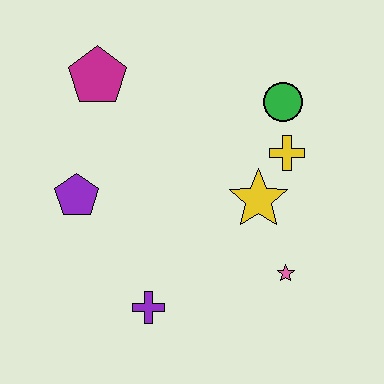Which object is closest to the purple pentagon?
The magenta pentagon is closest to the purple pentagon.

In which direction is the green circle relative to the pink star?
The green circle is above the pink star.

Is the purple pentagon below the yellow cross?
Yes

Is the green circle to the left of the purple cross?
No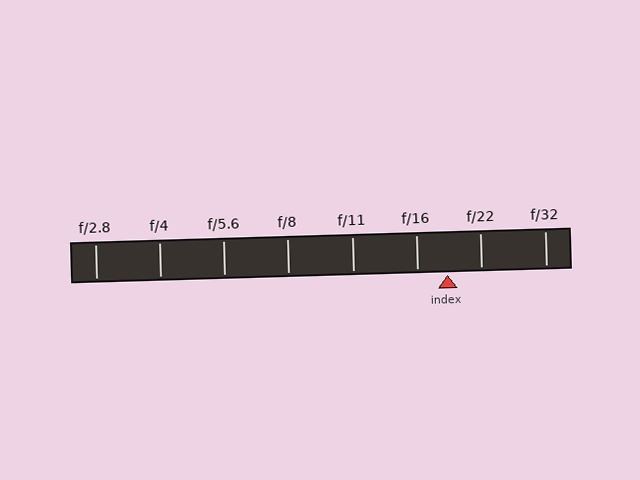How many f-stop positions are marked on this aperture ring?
There are 8 f-stop positions marked.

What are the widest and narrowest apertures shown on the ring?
The widest aperture shown is f/2.8 and the narrowest is f/32.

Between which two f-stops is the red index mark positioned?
The index mark is between f/16 and f/22.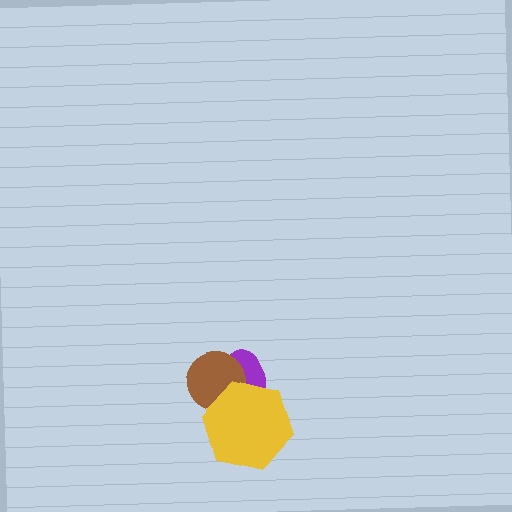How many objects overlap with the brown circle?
2 objects overlap with the brown circle.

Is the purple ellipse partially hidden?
Yes, it is partially covered by another shape.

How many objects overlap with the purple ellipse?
2 objects overlap with the purple ellipse.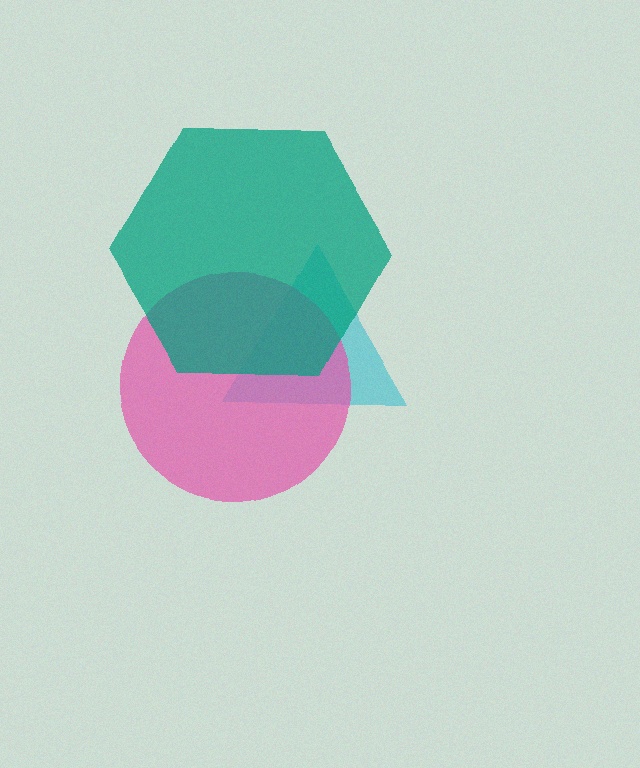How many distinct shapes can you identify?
There are 3 distinct shapes: a cyan triangle, a pink circle, a teal hexagon.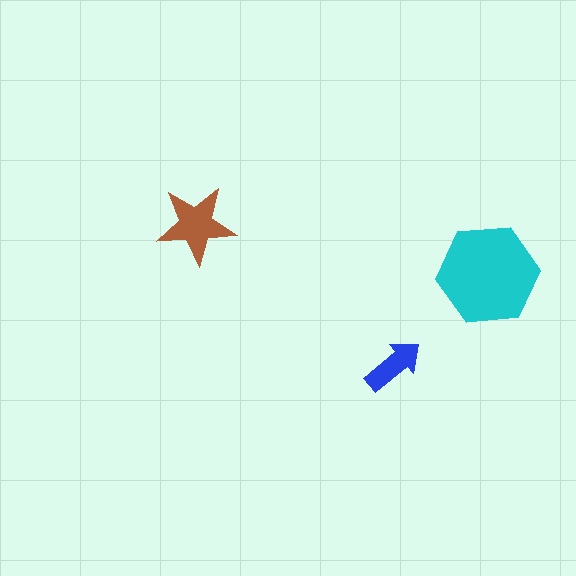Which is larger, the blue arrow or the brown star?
The brown star.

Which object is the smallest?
The blue arrow.